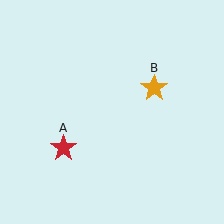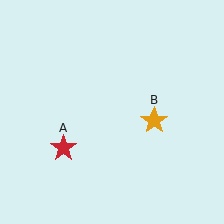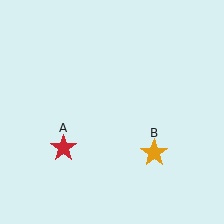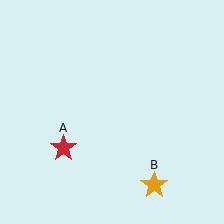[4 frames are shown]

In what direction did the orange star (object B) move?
The orange star (object B) moved down.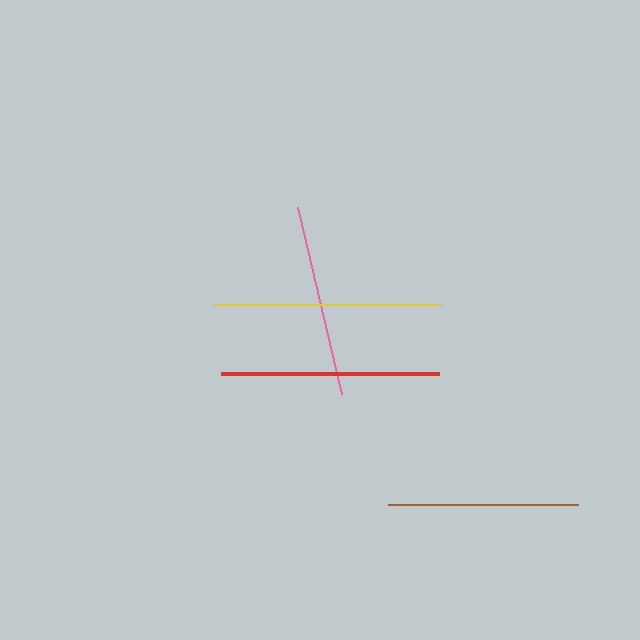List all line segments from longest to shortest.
From longest to shortest: yellow, red, pink, brown.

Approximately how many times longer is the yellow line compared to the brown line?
The yellow line is approximately 1.2 times the length of the brown line.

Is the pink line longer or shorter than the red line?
The red line is longer than the pink line.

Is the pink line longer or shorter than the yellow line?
The yellow line is longer than the pink line.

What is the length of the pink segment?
The pink segment is approximately 193 pixels long.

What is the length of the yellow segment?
The yellow segment is approximately 225 pixels long.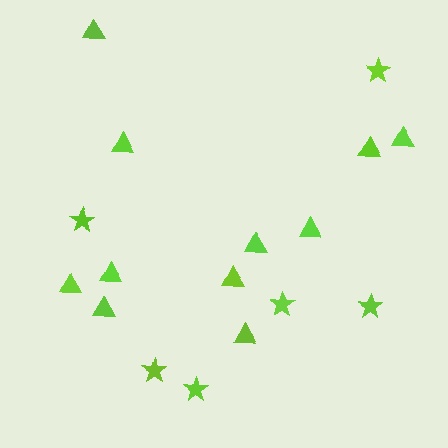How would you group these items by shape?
There are 2 groups: one group of stars (6) and one group of triangles (11).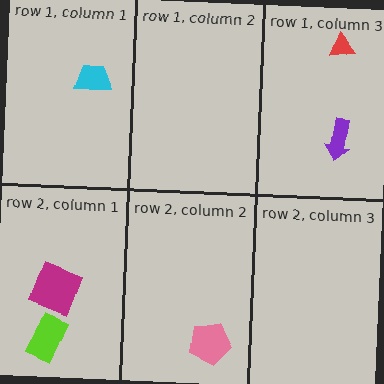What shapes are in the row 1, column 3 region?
The red triangle, the purple arrow.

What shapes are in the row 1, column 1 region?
The cyan trapezoid.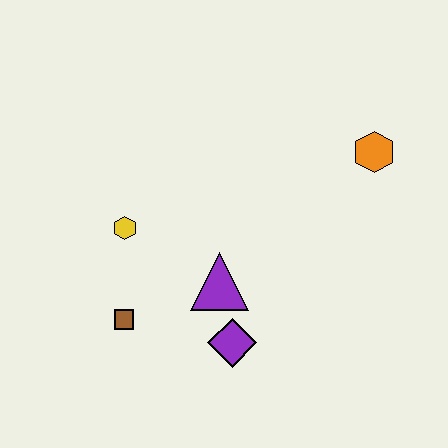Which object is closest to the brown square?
The yellow hexagon is closest to the brown square.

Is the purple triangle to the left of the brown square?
No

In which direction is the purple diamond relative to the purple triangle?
The purple diamond is below the purple triangle.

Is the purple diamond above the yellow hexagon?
No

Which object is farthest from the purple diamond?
The orange hexagon is farthest from the purple diamond.